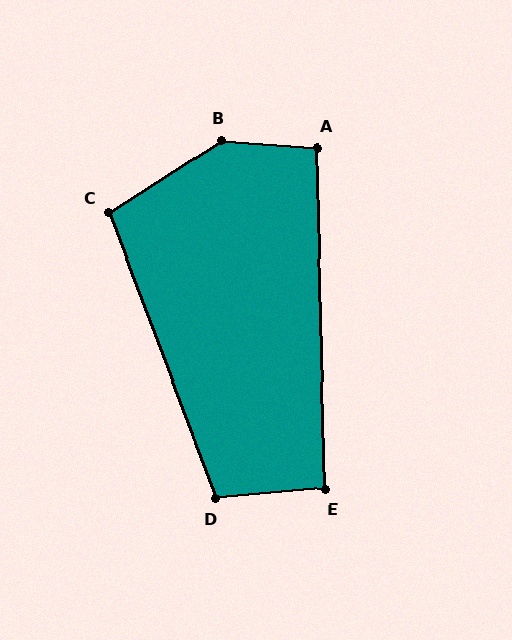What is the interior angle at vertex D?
Approximately 106 degrees (obtuse).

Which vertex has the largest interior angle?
B, at approximately 143 degrees.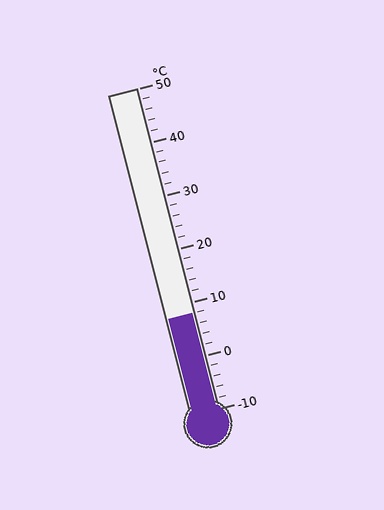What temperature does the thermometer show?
The thermometer shows approximately 8°C.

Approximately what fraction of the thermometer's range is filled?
The thermometer is filled to approximately 30% of its range.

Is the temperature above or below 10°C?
The temperature is below 10°C.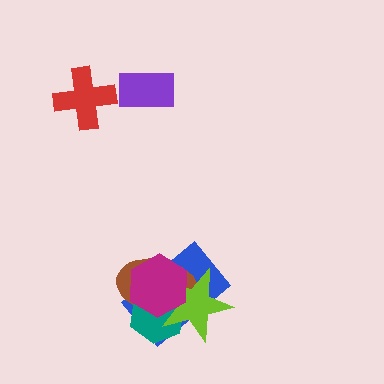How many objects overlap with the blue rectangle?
4 objects overlap with the blue rectangle.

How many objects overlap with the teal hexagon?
4 objects overlap with the teal hexagon.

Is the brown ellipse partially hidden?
Yes, it is partially covered by another shape.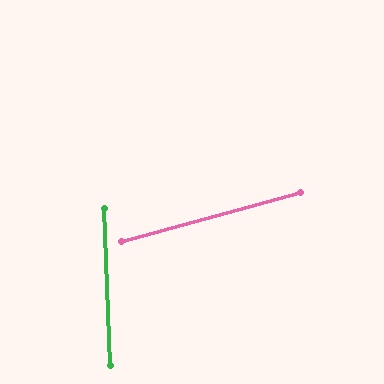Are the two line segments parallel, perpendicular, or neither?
Neither parallel nor perpendicular — they differ by about 77°.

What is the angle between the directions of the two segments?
Approximately 77 degrees.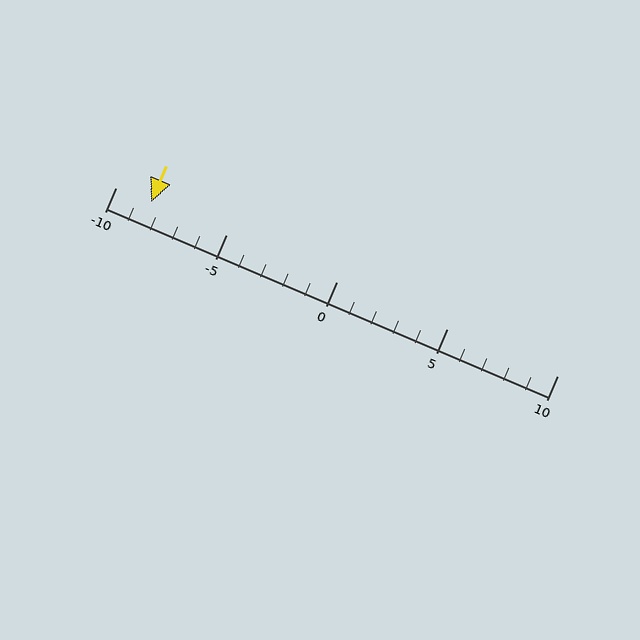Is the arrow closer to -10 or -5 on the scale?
The arrow is closer to -10.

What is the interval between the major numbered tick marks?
The major tick marks are spaced 5 units apart.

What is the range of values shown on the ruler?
The ruler shows values from -10 to 10.